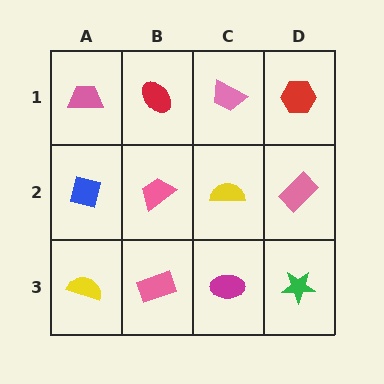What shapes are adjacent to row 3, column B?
A pink trapezoid (row 2, column B), a yellow semicircle (row 3, column A), a magenta ellipse (row 3, column C).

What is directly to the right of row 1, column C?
A red hexagon.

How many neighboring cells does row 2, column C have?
4.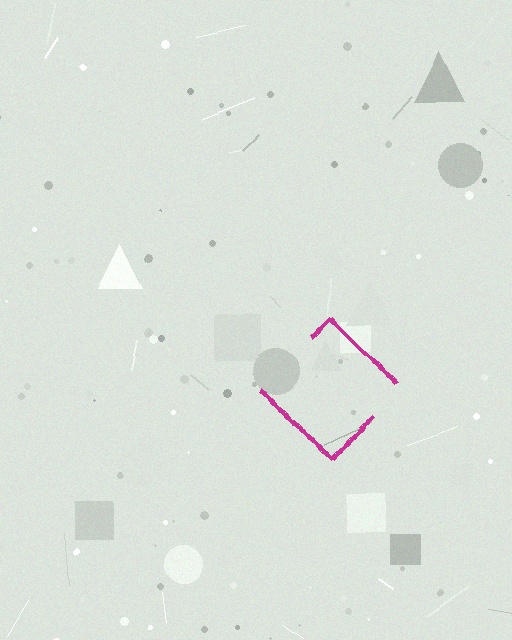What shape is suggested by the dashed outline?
The dashed outline suggests a diamond.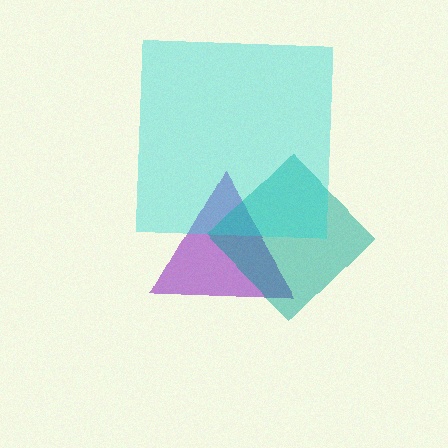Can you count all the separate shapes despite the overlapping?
Yes, there are 3 separate shapes.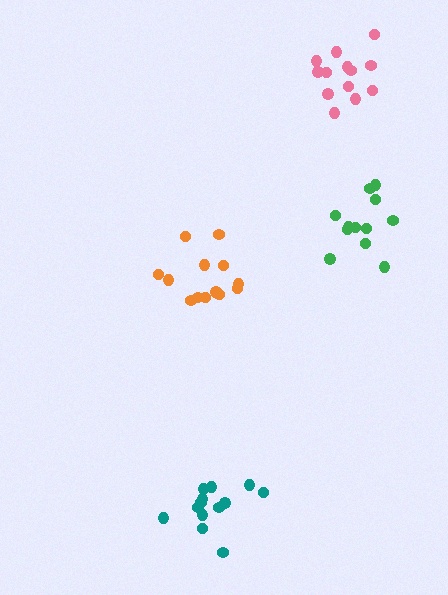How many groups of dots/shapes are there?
There are 4 groups.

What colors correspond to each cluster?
The clusters are colored: pink, orange, green, teal.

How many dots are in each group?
Group 1: 13 dots, Group 2: 14 dots, Group 3: 12 dots, Group 4: 13 dots (52 total).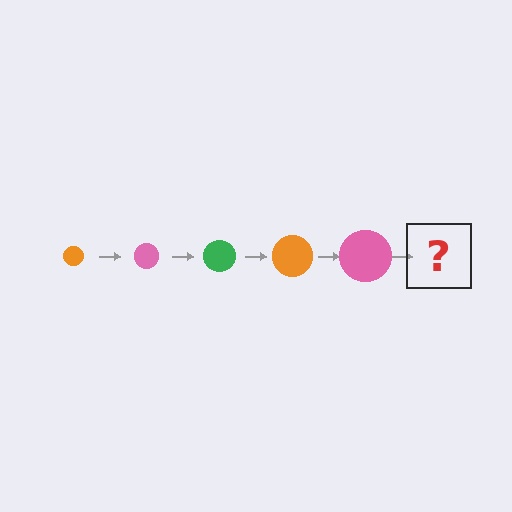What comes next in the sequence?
The next element should be a green circle, larger than the previous one.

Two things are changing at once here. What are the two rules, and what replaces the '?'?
The two rules are that the circle grows larger each step and the color cycles through orange, pink, and green. The '?' should be a green circle, larger than the previous one.